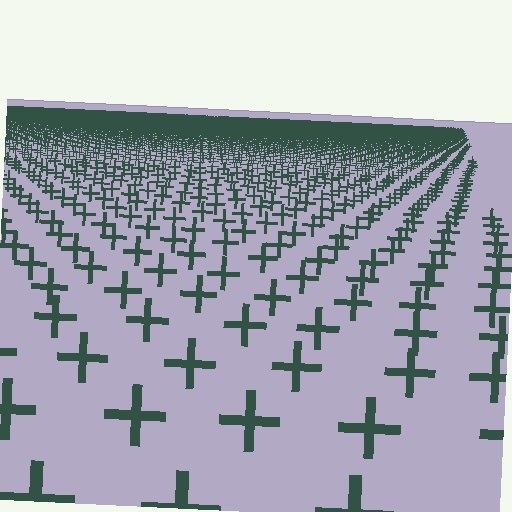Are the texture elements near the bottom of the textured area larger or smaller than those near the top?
Larger. Near the bottom, elements are closer to the viewer and appear at a bigger on-screen size.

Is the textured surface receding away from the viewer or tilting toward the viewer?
The surface is receding away from the viewer. Texture elements get smaller and denser toward the top.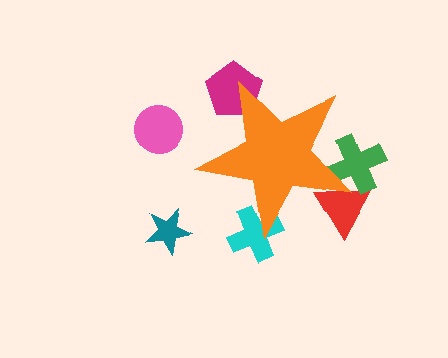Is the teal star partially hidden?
No, the teal star is fully visible.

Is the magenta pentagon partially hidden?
Yes, the magenta pentagon is partially hidden behind the orange star.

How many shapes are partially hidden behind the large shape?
4 shapes are partially hidden.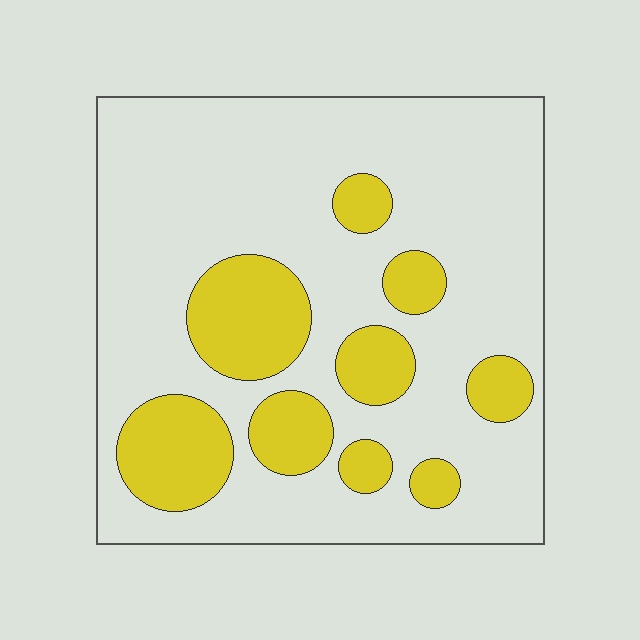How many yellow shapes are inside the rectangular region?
9.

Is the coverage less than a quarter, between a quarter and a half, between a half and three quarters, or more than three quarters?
Less than a quarter.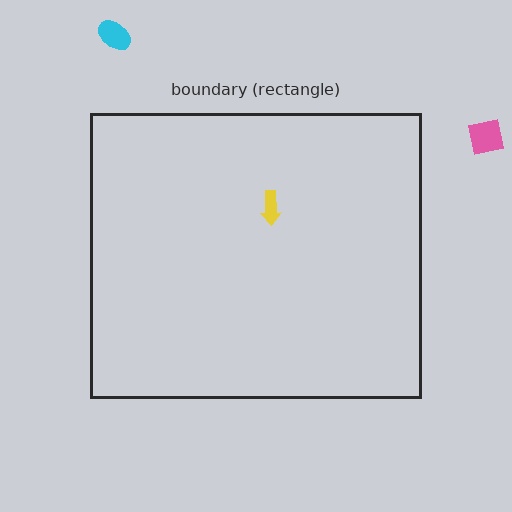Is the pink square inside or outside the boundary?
Outside.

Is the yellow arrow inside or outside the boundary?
Inside.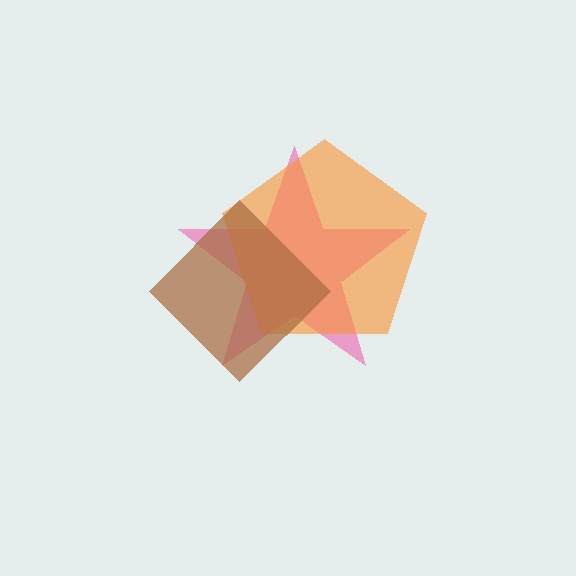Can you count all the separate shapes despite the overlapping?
Yes, there are 3 separate shapes.